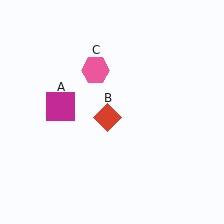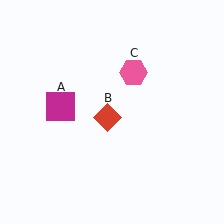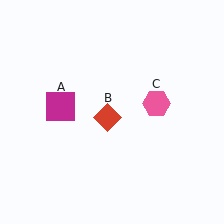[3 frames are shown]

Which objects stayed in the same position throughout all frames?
Magenta square (object A) and red diamond (object B) remained stationary.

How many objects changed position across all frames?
1 object changed position: pink hexagon (object C).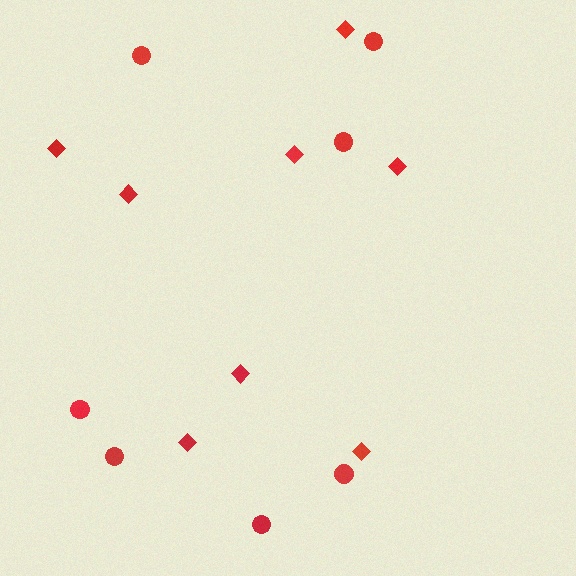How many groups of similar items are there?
There are 2 groups: one group of diamonds (8) and one group of circles (7).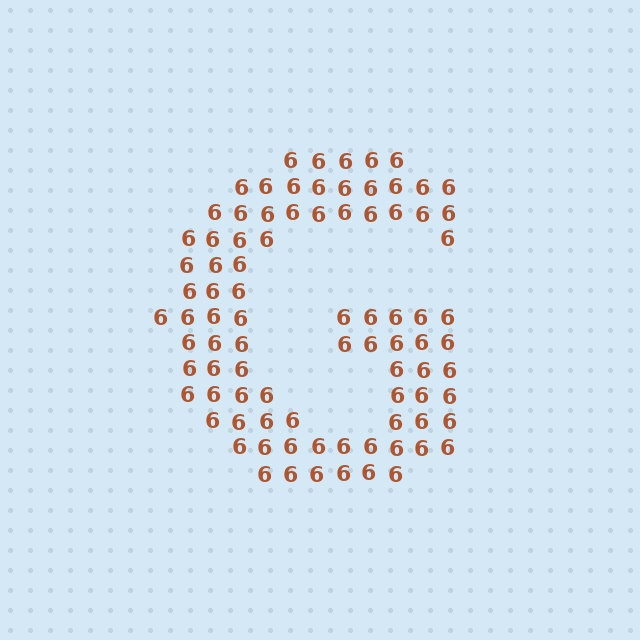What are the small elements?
The small elements are digit 6's.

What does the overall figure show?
The overall figure shows the letter G.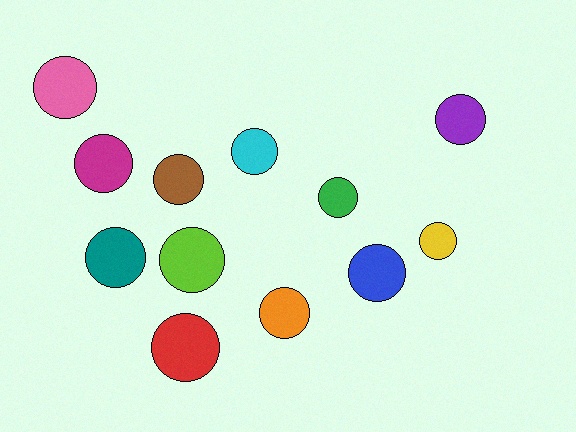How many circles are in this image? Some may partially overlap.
There are 12 circles.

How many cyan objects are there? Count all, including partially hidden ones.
There is 1 cyan object.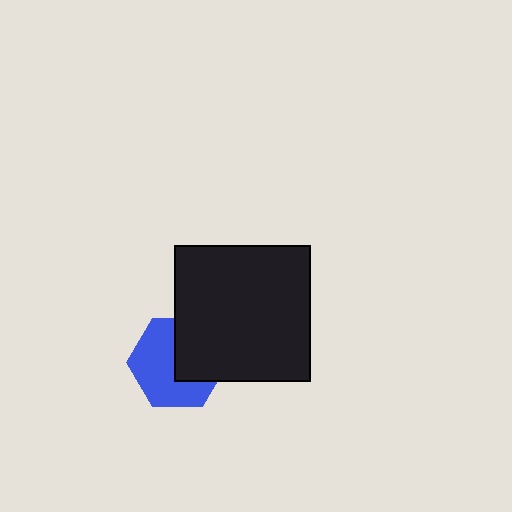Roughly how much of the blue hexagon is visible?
About half of it is visible (roughly 59%).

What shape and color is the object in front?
The object in front is a black square.